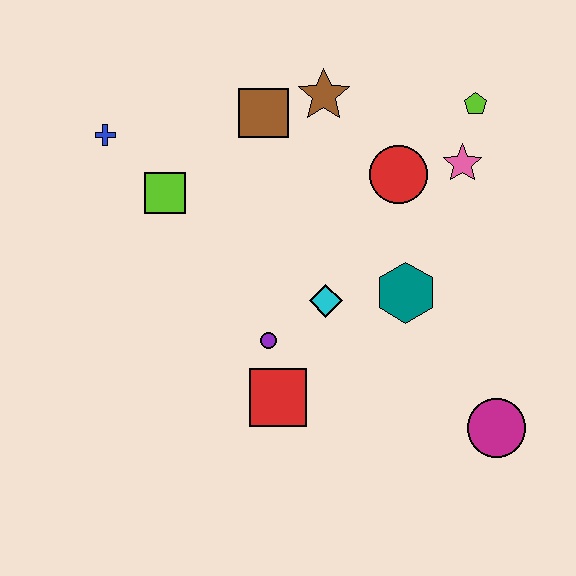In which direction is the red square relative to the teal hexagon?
The red square is to the left of the teal hexagon.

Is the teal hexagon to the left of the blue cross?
No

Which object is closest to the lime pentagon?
The pink star is closest to the lime pentagon.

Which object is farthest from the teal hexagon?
The blue cross is farthest from the teal hexagon.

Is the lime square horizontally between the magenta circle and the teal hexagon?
No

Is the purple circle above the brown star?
No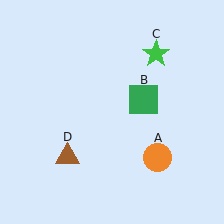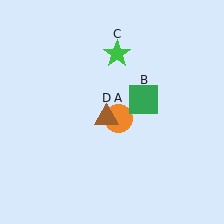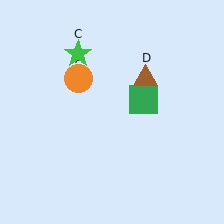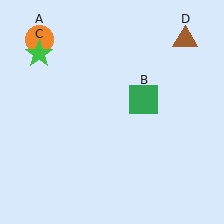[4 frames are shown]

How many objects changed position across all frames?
3 objects changed position: orange circle (object A), green star (object C), brown triangle (object D).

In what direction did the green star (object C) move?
The green star (object C) moved left.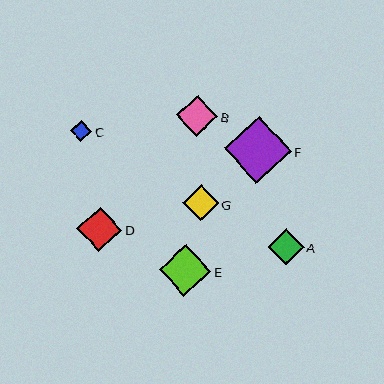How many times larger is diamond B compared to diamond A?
Diamond B is approximately 1.2 times the size of diamond A.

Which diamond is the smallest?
Diamond C is the smallest with a size of approximately 21 pixels.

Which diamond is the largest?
Diamond F is the largest with a size of approximately 67 pixels.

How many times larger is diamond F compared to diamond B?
Diamond F is approximately 1.6 times the size of diamond B.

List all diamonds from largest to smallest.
From largest to smallest: F, E, D, B, G, A, C.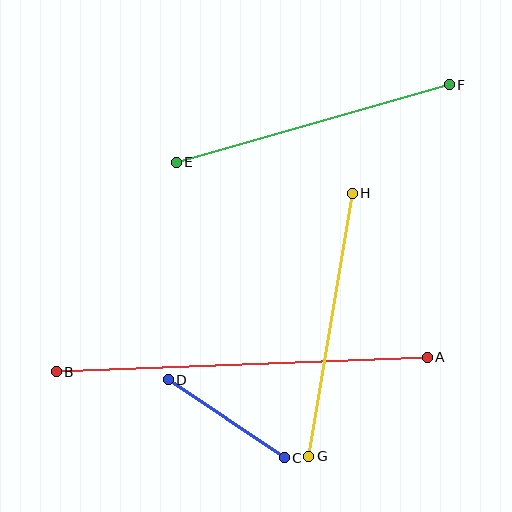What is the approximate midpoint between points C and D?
The midpoint is at approximately (226, 419) pixels.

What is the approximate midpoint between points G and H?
The midpoint is at approximately (331, 325) pixels.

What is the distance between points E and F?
The distance is approximately 284 pixels.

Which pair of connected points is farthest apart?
Points A and B are farthest apart.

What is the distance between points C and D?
The distance is approximately 140 pixels.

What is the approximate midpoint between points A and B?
The midpoint is at approximately (242, 364) pixels.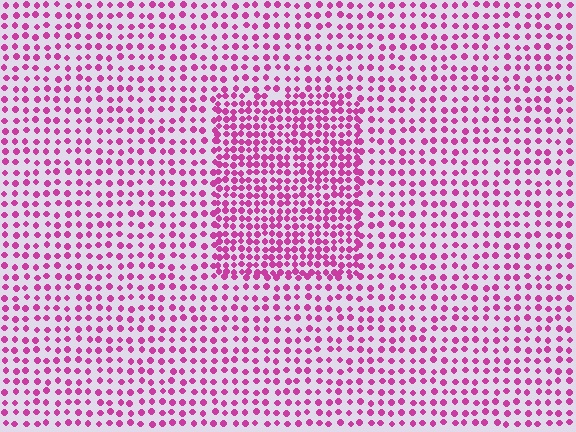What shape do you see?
I see a rectangle.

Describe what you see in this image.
The image contains small magenta elements arranged at two different densities. A rectangle-shaped region is visible where the elements are more densely packed than the surrounding area.